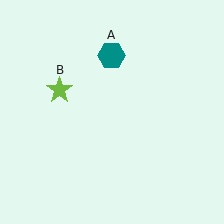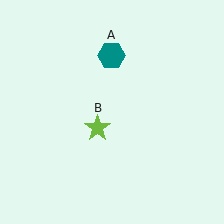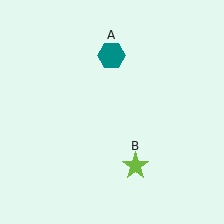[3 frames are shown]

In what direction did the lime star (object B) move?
The lime star (object B) moved down and to the right.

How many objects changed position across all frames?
1 object changed position: lime star (object B).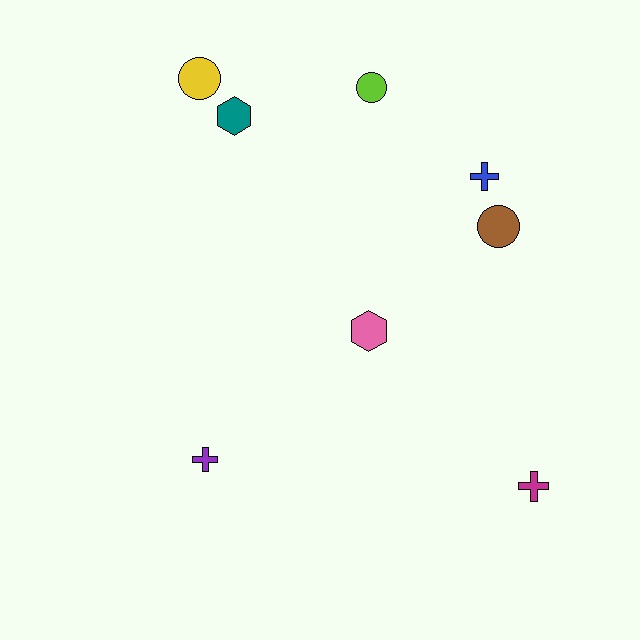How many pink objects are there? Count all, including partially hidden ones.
There is 1 pink object.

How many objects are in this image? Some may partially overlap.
There are 8 objects.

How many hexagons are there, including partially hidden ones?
There are 2 hexagons.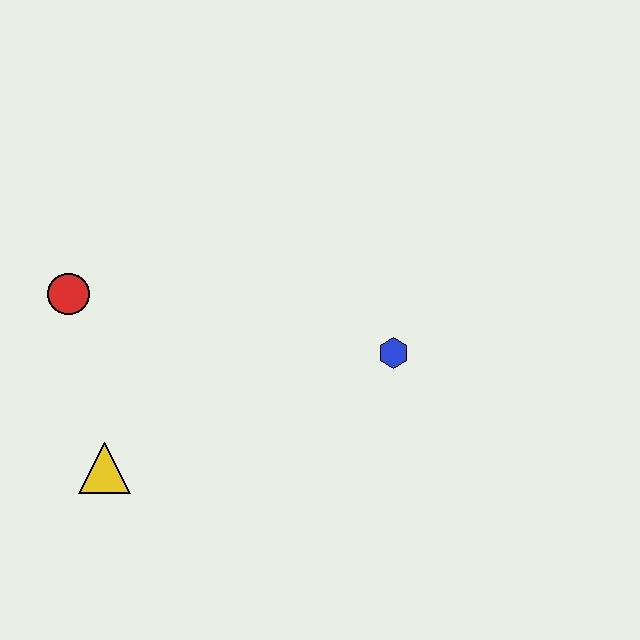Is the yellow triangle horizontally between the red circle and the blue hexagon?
Yes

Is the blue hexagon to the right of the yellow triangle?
Yes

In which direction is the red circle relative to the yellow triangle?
The red circle is above the yellow triangle.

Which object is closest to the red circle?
The yellow triangle is closest to the red circle.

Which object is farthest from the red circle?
The blue hexagon is farthest from the red circle.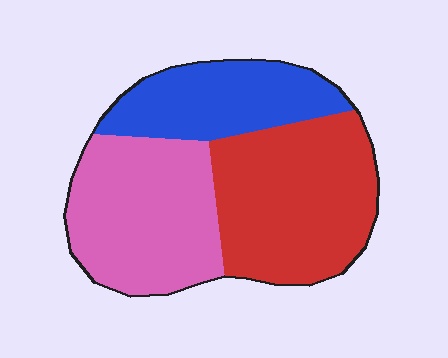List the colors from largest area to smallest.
From largest to smallest: red, pink, blue.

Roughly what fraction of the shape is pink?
Pink takes up about three eighths (3/8) of the shape.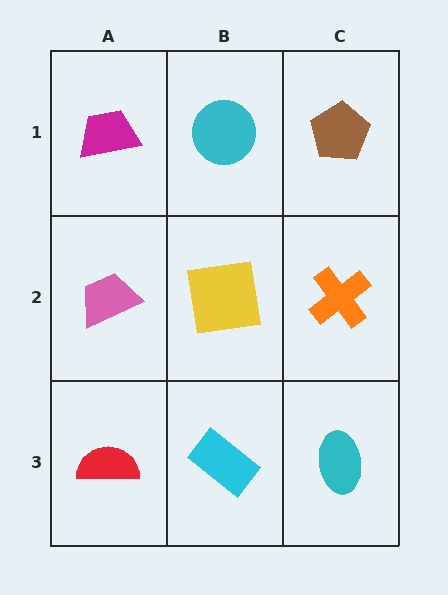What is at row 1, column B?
A cyan circle.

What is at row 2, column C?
An orange cross.